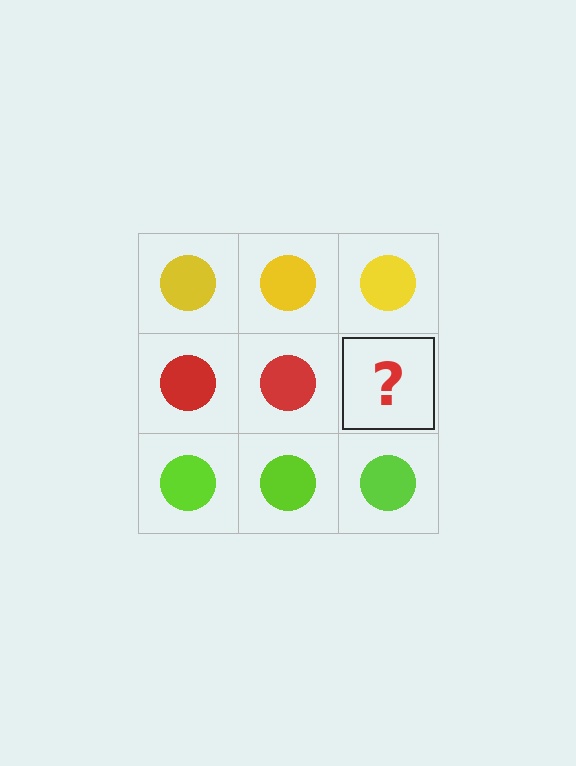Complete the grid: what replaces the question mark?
The question mark should be replaced with a red circle.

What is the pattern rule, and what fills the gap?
The rule is that each row has a consistent color. The gap should be filled with a red circle.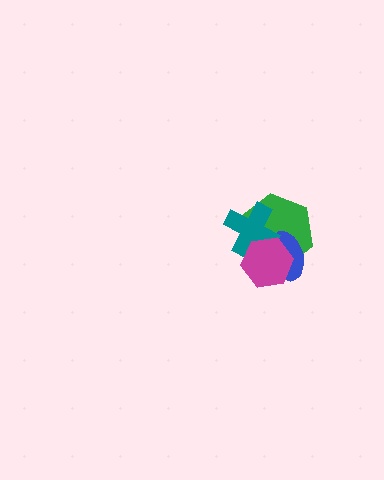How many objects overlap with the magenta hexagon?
3 objects overlap with the magenta hexagon.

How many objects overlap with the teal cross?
3 objects overlap with the teal cross.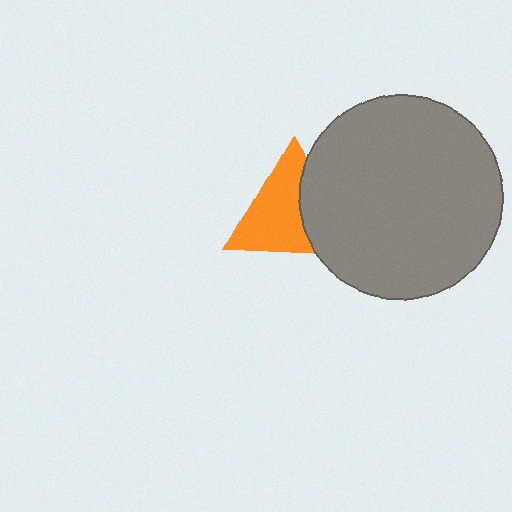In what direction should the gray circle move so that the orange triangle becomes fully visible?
The gray circle should move right. That is the shortest direction to clear the overlap and leave the orange triangle fully visible.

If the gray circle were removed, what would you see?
You would see the complete orange triangle.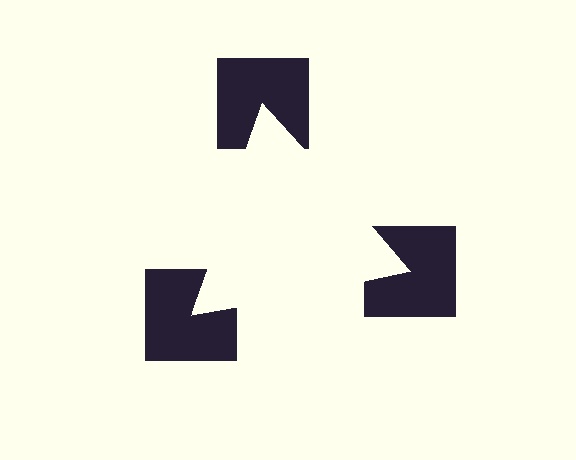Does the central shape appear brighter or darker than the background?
It typically appears slightly brighter than the background, even though no actual brightness change is drawn.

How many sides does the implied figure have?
3 sides.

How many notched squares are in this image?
There are 3 — one at each vertex of the illusory triangle.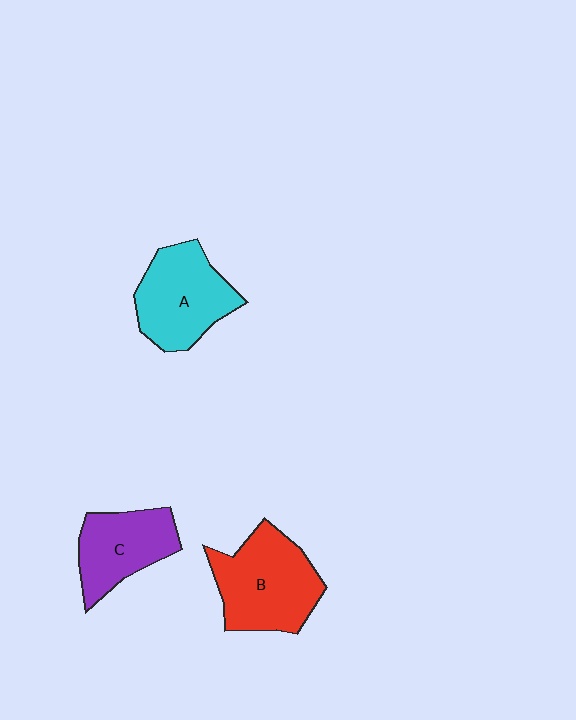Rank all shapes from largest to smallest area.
From largest to smallest: B (red), A (cyan), C (purple).